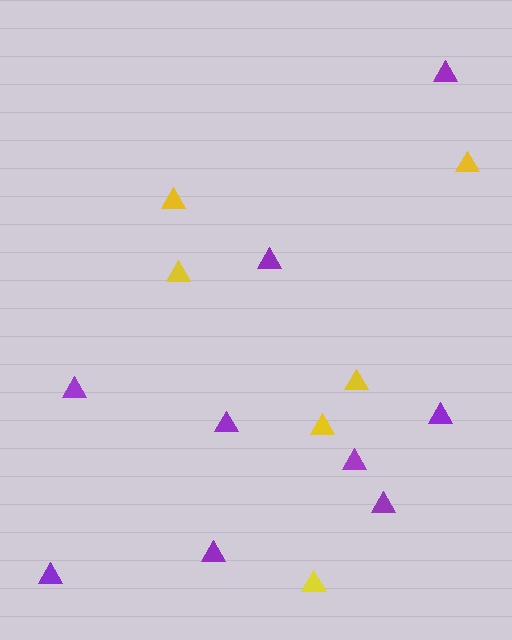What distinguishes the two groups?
There are 2 groups: one group of purple triangles (9) and one group of yellow triangles (6).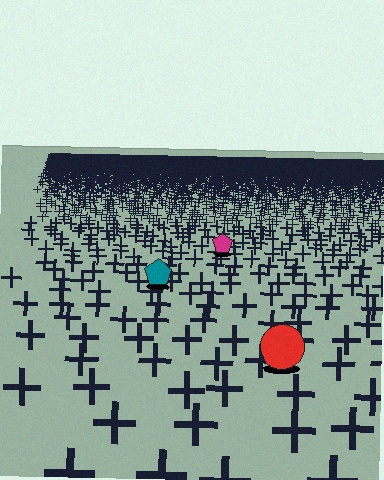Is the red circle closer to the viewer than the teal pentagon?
Yes. The red circle is closer — you can tell from the texture gradient: the ground texture is coarser near it.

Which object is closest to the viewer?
The red circle is closest. The texture marks near it are larger and more spread out.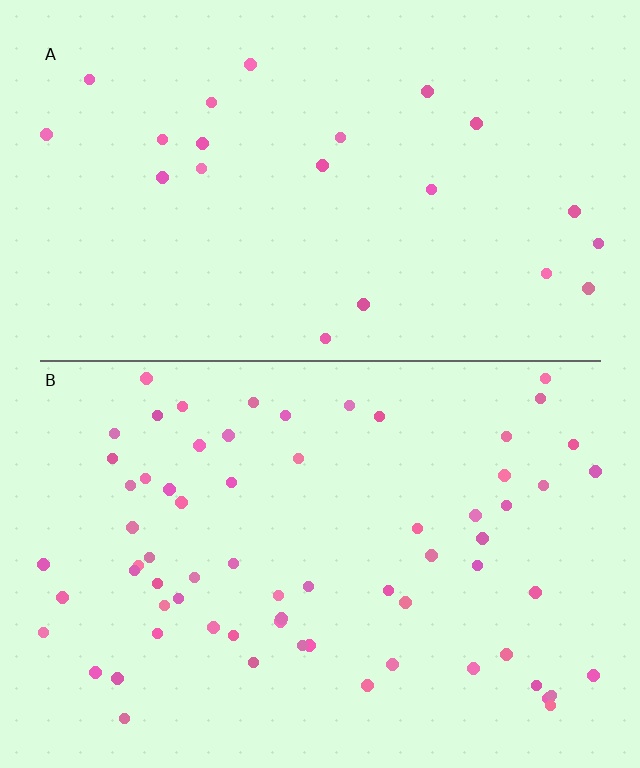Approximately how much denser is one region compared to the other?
Approximately 3.1× — region B over region A.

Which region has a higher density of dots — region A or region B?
B (the bottom).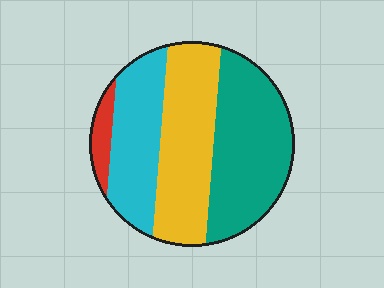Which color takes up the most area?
Teal, at roughly 35%.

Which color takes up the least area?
Red, at roughly 5%.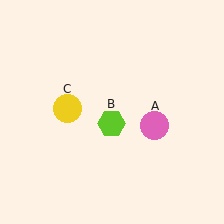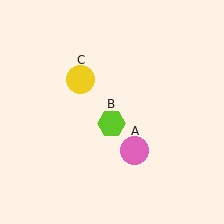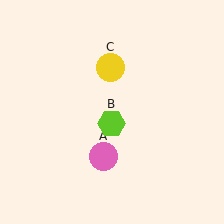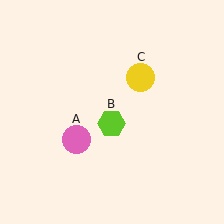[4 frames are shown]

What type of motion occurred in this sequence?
The pink circle (object A), yellow circle (object C) rotated clockwise around the center of the scene.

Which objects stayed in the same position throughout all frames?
Lime hexagon (object B) remained stationary.